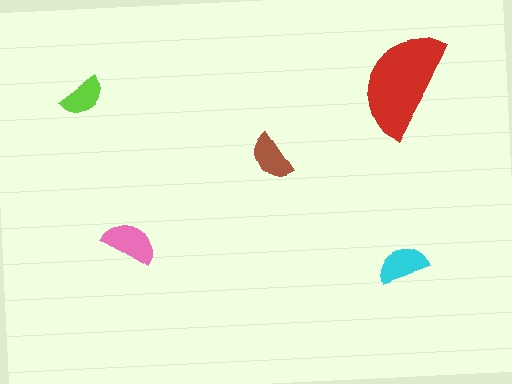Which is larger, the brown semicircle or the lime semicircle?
The brown one.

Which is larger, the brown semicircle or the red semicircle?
The red one.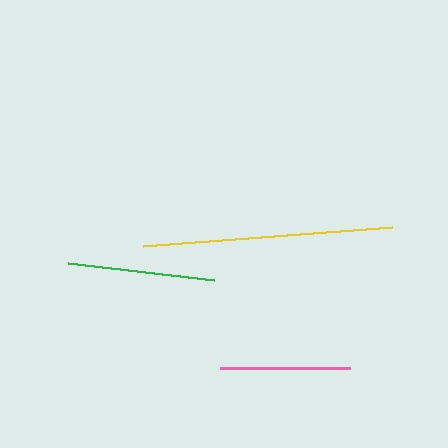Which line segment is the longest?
The yellow line is the longest at approximately 250 pixels.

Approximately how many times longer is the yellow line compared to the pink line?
The yellow line is approximately 1.9 times the length of the pink line.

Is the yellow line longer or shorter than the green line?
The yellow line is longer than the green line.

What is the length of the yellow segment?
The yellow segment is approximately 250 pixels long.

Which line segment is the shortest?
The pink line is the shortest at approximately 130 pixels.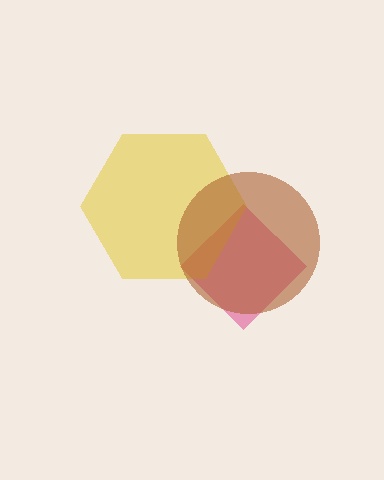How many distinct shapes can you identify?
There are 3 distinct shapes: a pink diamond, a yellow hexagon, a brown circle.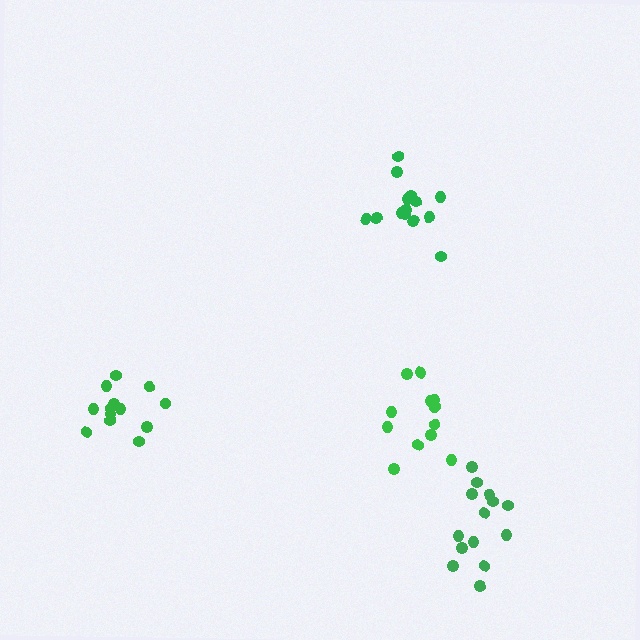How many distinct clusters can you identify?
There are 4 distinct clusters.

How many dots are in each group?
Group 1: 13 dots, Group 2: 13 dots, Group 3: 14 dots, Group 4: 14 dots (54 total).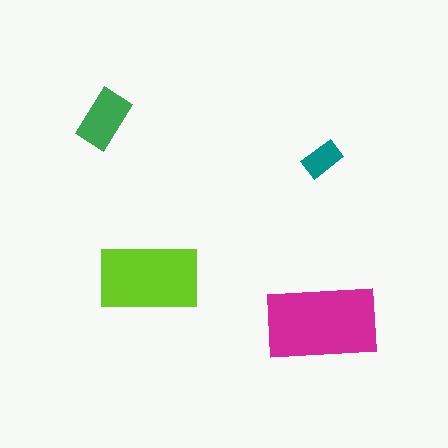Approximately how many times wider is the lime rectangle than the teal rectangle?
About 2.5 times wider.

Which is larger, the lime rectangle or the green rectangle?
The lime one.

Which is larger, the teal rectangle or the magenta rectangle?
The magenta one.